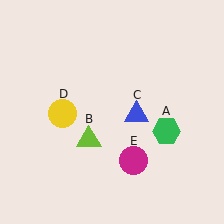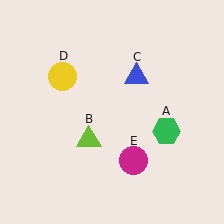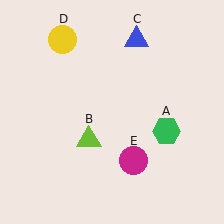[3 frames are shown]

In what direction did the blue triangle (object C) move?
The blue triangle (object C) moved up.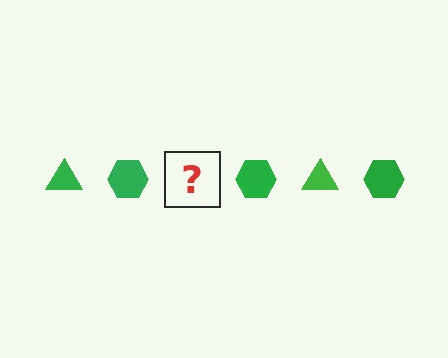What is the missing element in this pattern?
The missing element is a green triangle.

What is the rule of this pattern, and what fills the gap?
The rule is that the pattern cycles through triangle, hexagon shapes in green. The gap should be filled with a green triangle.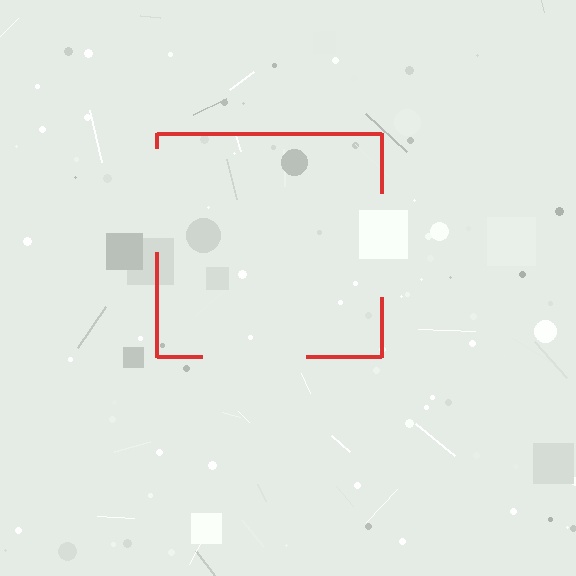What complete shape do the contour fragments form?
The contour fragments form a square.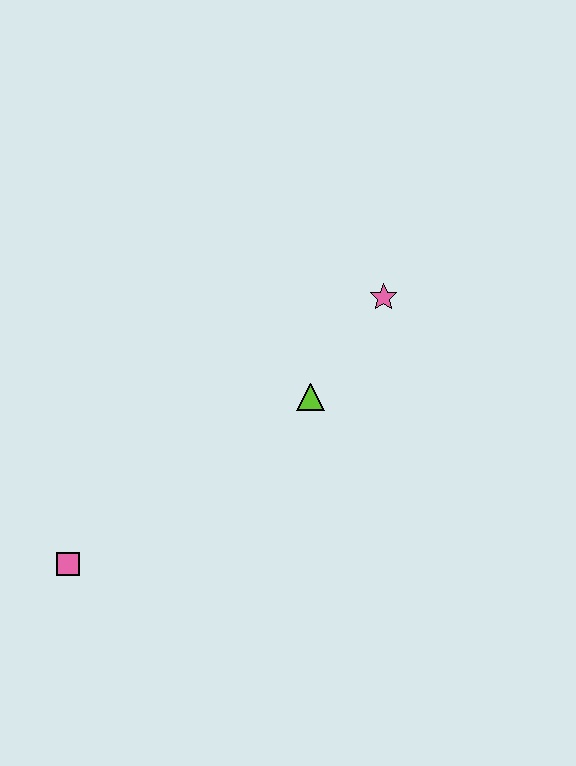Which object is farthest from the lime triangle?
The pink square is farthest from the lime triangle.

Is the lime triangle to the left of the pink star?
Yes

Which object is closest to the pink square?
The lime triangle is closest to the pink square.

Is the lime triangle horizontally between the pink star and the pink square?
Yes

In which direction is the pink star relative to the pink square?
The pink star is to the right of the pink square.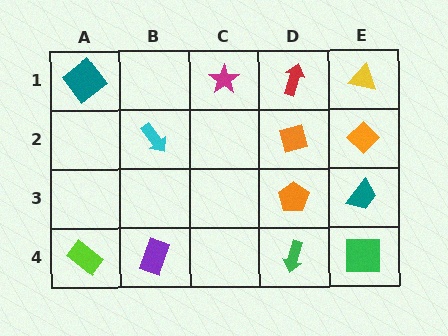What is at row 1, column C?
A magenta star.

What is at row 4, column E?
A green square.